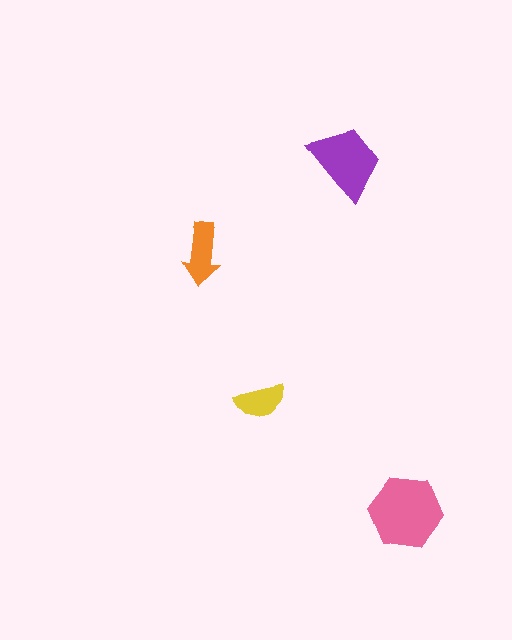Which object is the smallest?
The yellow semicircle.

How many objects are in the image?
There are 4 objects in the image.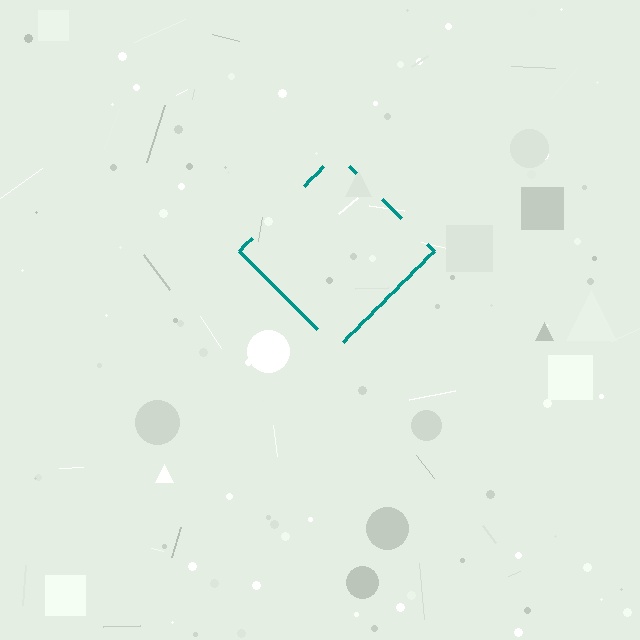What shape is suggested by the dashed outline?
The dashed outline suggests a diamond.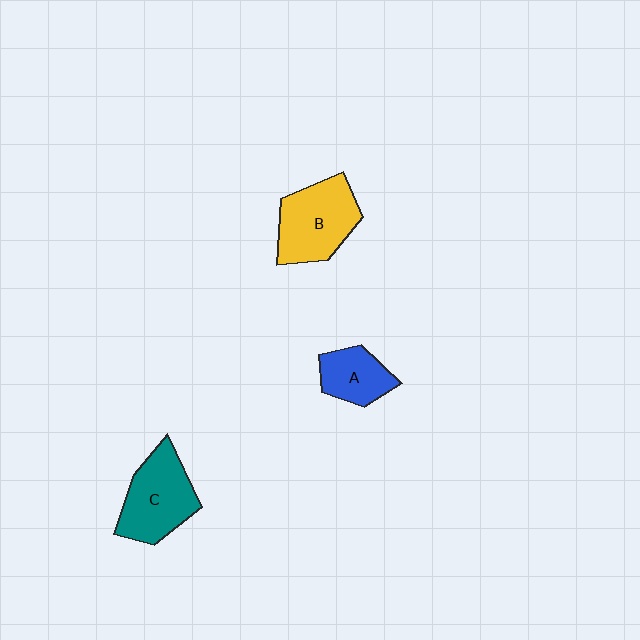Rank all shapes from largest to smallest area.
From largest to smallest: B (yellow), C (teal), A (blue).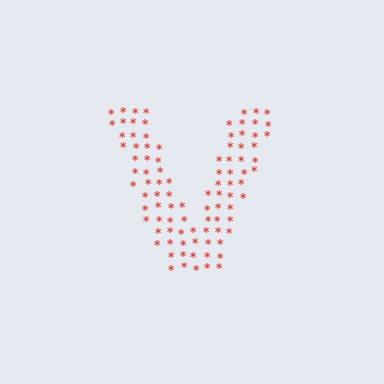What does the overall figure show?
The overall figure shows the letter V.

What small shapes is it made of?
It is made of small asterisks.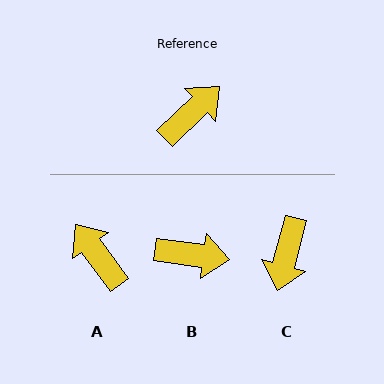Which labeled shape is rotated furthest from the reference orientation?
C, about 148 degrees away.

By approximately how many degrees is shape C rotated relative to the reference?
Approximately 148 degrees clockwise.